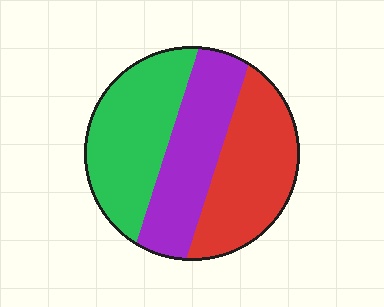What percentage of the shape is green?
Green takes up about one third (1/3) of the shape.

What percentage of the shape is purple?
Purple covers 31% of the shape.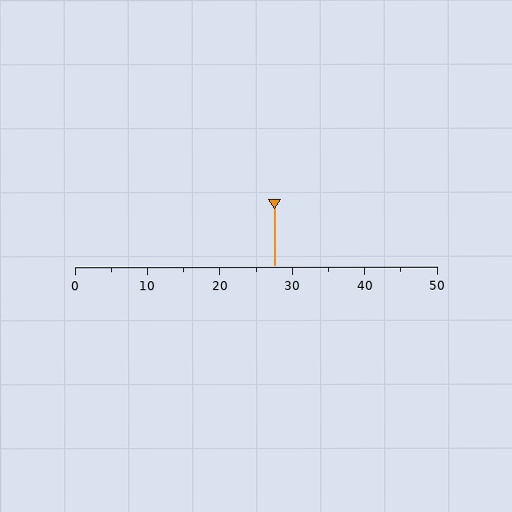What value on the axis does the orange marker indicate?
The marker indicates approximately 27.5.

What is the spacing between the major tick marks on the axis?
The major ticks are spaced 10 apart.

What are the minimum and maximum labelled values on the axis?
The axis runs from 0 to 50.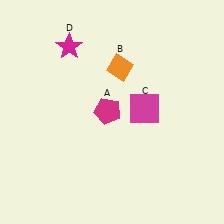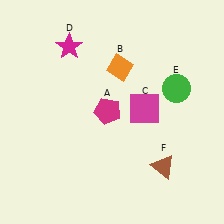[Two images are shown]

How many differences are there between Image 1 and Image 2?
There are 2 differences between the two images.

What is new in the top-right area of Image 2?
A green circle (E) was added in the top-right area of Image 2.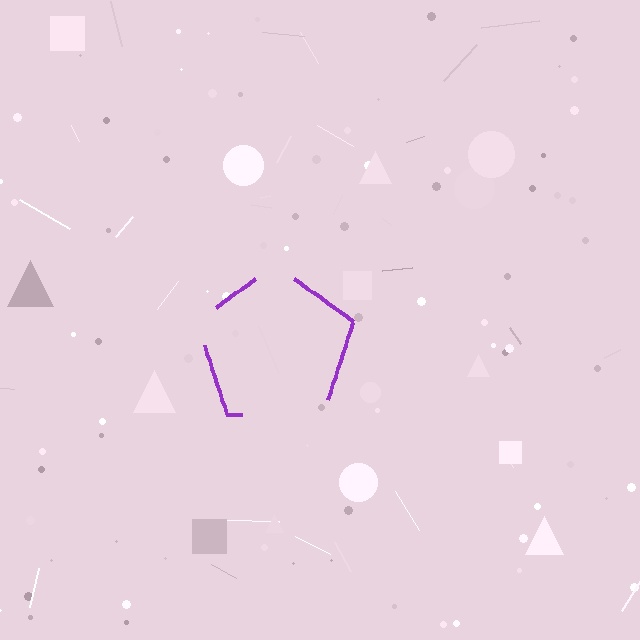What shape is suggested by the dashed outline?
The dashed outline suggests a pentagon.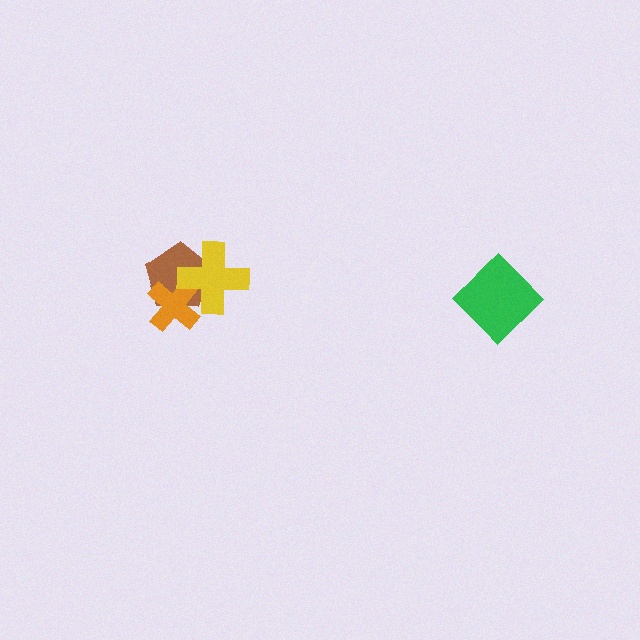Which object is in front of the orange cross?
The yellow cross is in front of the orange cross.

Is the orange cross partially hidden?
Yes, it is partially covered by another shape.